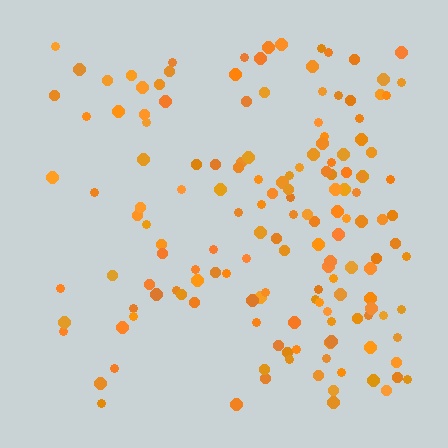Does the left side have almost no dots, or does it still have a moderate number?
Still a moderate number, just noticeably fewer than the right.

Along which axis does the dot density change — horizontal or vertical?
Horizontal.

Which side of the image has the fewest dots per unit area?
The left.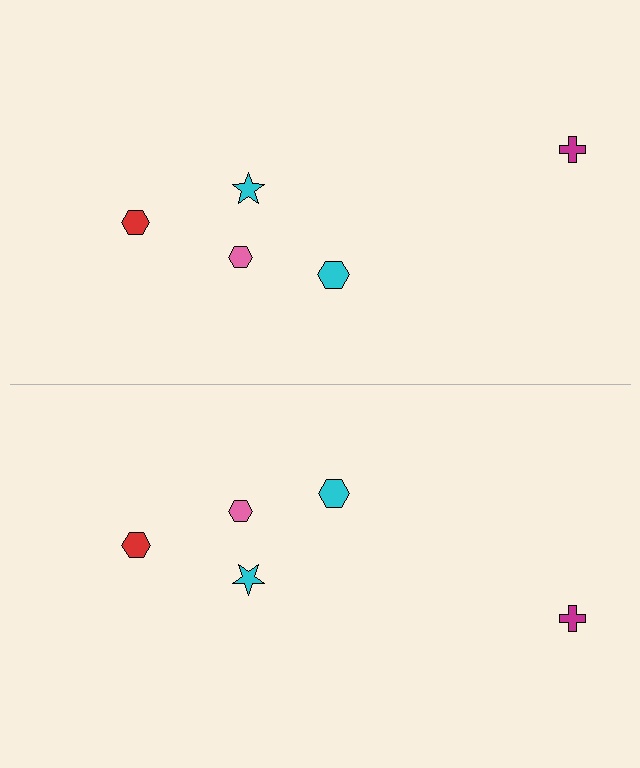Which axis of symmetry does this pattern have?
The pattern has a horizontal axis of symmetry running through the center of the image.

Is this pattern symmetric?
Yes, this pattern has bilateral (reflection) symmetry.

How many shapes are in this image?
There are 10 shapes in this image.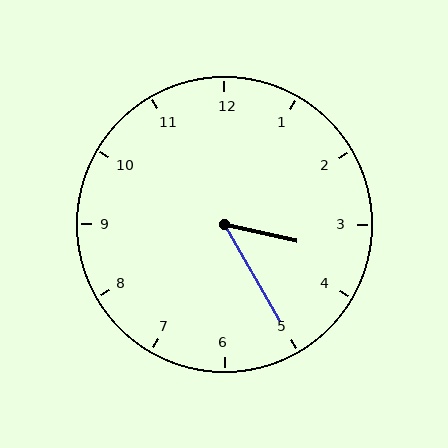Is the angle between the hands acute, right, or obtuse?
It is acute.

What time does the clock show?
3:25.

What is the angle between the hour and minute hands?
Approximately 48 degrees.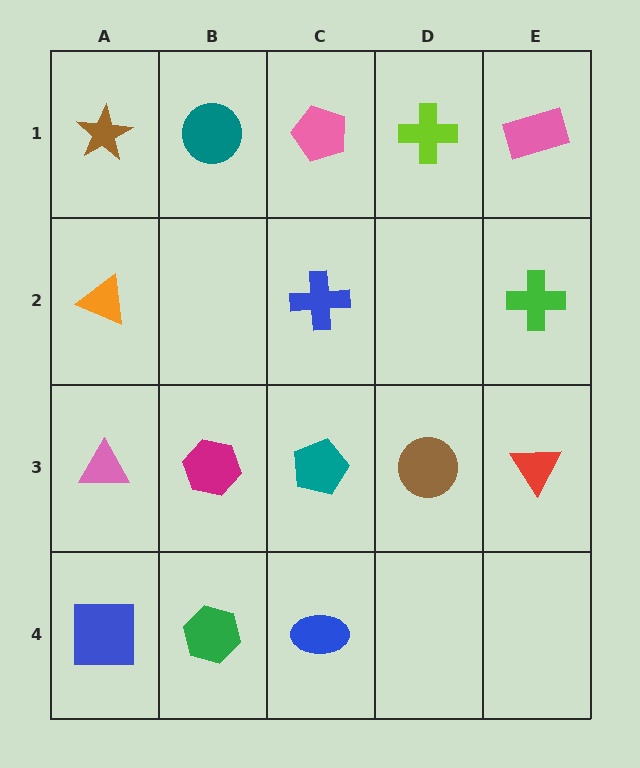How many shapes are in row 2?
3 shapes.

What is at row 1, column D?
A lime cross.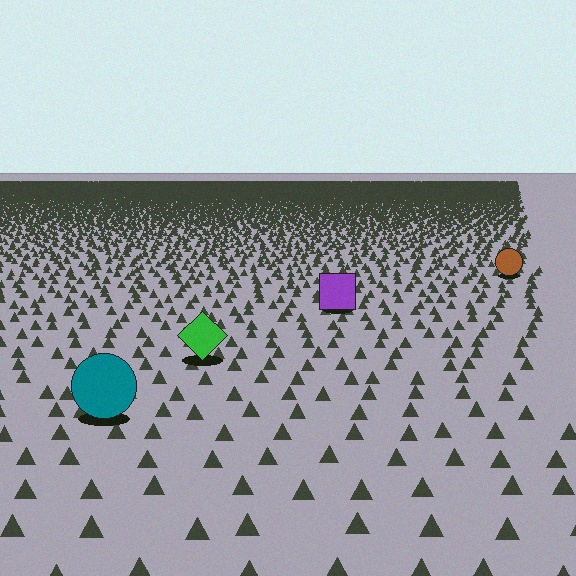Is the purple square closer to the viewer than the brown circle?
Yes. The purple square is closer — you can tell from the texture gradient: the ground texture is coarser near it.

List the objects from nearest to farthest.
From nearest to farthest: the teal circle, the green diamond, the purple square, the brown circle.